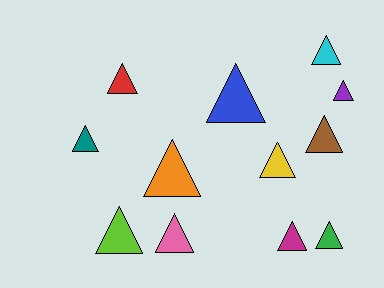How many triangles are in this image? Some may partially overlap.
There are 12 triangles.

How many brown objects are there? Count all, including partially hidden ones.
There is 1 brown object.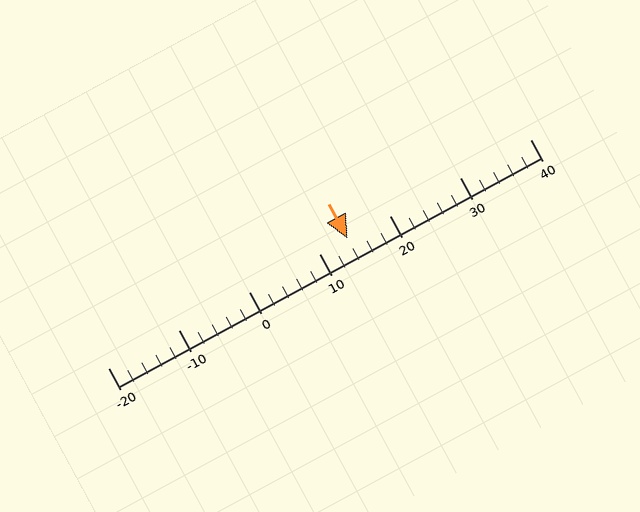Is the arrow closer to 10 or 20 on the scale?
The arrow is closer to 10.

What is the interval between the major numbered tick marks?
The major tick marks are spaced 10 units apart.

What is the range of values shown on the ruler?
The ruler shows values from -20 to 40.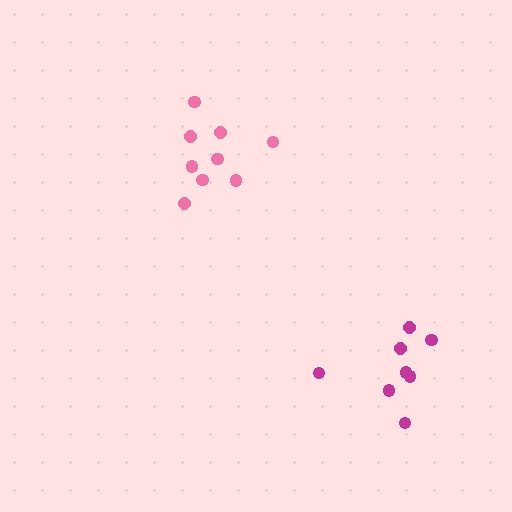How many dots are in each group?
Group 1: 9 dots, Group 2: 8 dots (17 total).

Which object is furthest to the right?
The magenta cluster is rightmost.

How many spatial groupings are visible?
There are 2 spatial groupings.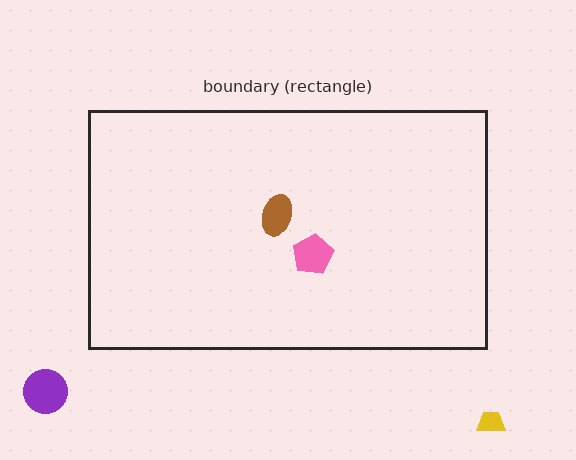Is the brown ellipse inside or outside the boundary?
Inside.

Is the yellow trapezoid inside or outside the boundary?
Outside.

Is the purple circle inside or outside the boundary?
Outside.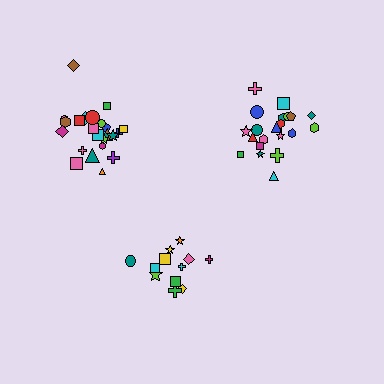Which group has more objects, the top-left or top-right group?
The top-left group.